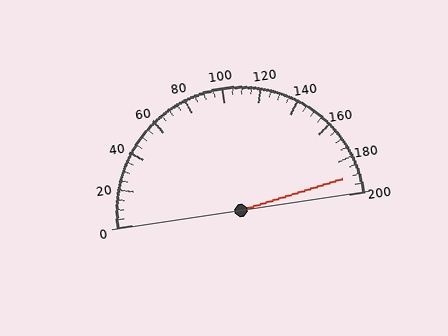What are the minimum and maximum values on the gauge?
The gauge ranges from 0 to 200.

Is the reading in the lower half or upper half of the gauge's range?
The reading is in the upper half of the range (0 to 200).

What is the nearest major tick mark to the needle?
The nearest major tick mark is 200.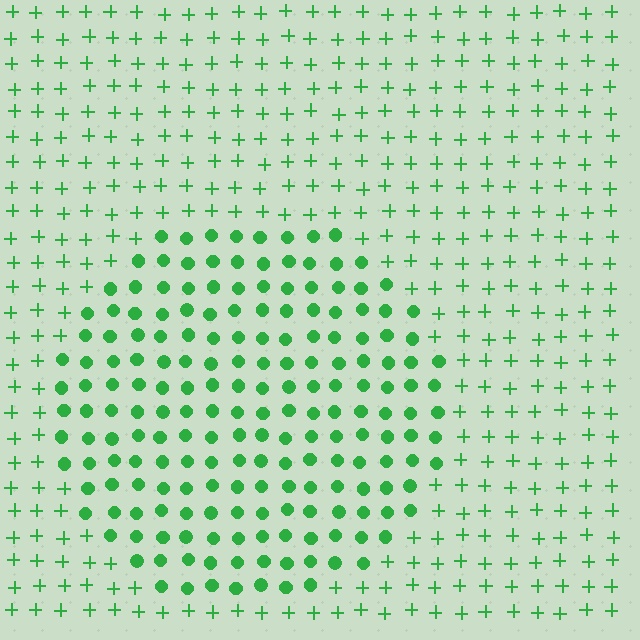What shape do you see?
I see a circle.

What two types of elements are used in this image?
The image uses circles inside the circle region and plus signs outside it.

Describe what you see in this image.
The image is filled with small green elements arranged in a uniform grid. A circle-shaped region contains circles, while the surrounding area contains plus signs. The boundary is defined purely by the change in element shape.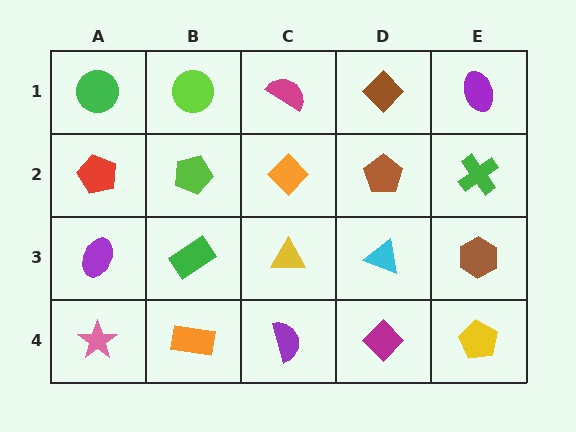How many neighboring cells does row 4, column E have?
2.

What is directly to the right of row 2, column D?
A green cross.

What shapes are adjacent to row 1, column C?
An orange diamond (row 2, column C), a lime circle (row 1, column B), a brown diamond (row 1, column D).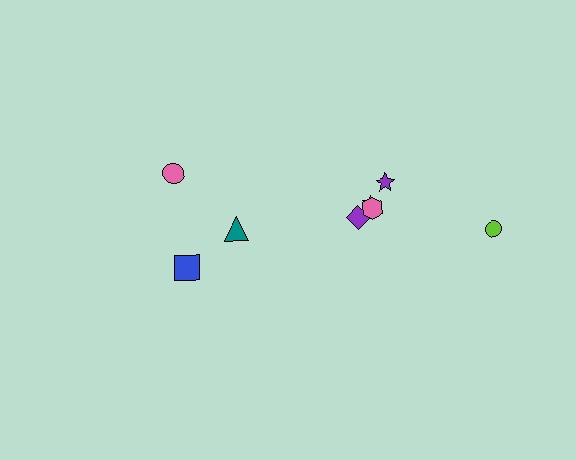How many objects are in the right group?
There are 5 objects.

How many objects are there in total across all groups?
There are 8 objects.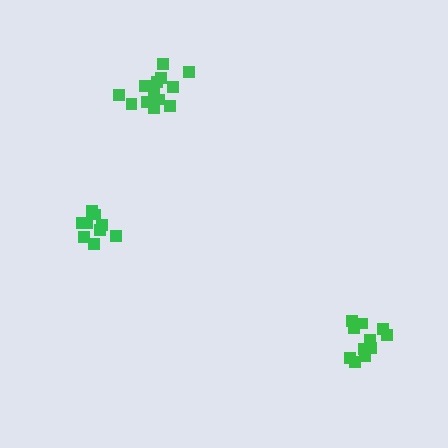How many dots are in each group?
Group 1: 11 dots, Group 2: 15 dots, Group 3: 9 dots (35 total).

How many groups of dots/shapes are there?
There are 3 groups.